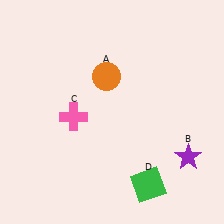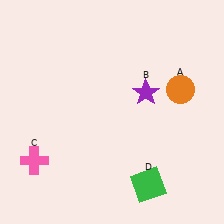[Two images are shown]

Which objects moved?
The objects that moved are: the orange circle (A), the purple star (B), the pink cross (C).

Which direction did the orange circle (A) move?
The orange circle (A) moved right.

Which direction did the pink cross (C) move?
The pink cross (C) moved down.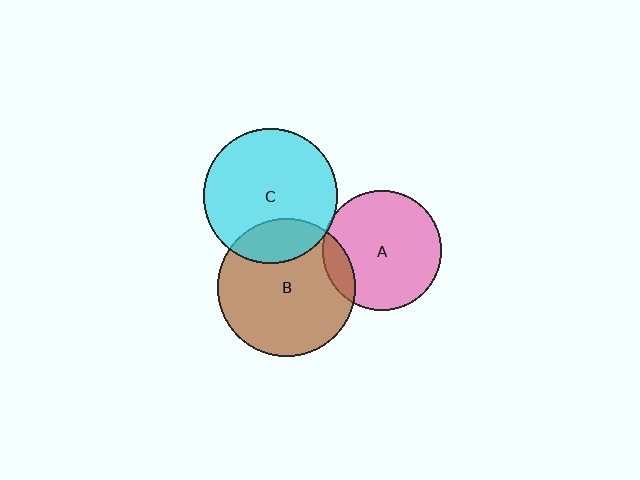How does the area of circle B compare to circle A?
Approximately 1.3 times.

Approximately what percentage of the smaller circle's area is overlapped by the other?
Approximately 20%.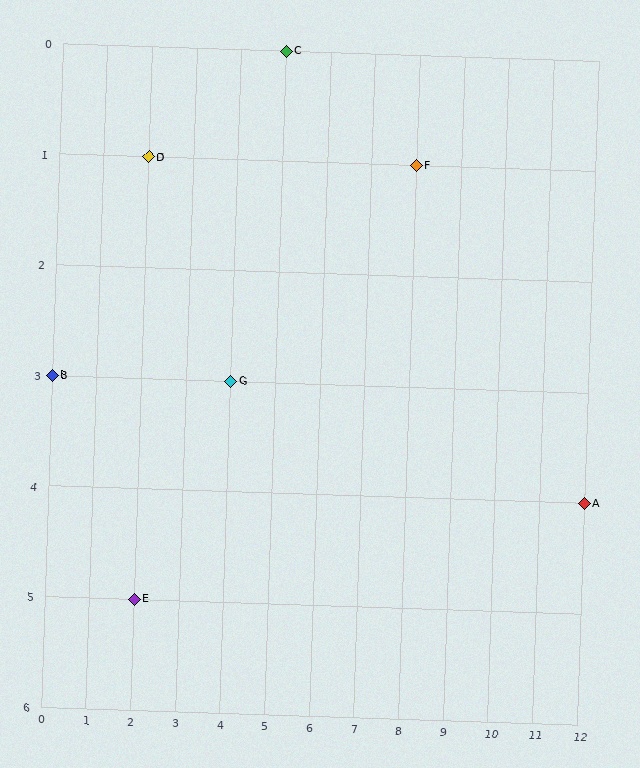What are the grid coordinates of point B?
Point B is at grid coordinates (0, 3).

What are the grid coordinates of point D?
Point D is at grid coordinates (2, 1).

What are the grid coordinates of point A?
Point A is at grid coordinates (12, 4).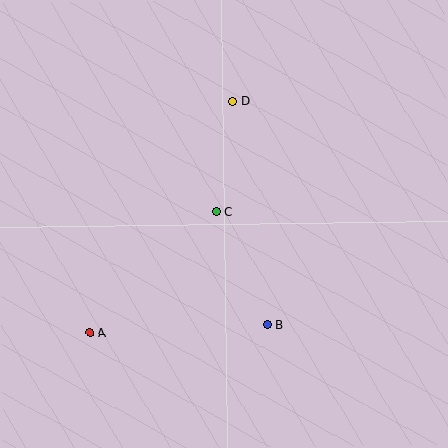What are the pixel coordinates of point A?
Point A is at (90, 332).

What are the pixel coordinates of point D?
Point D is at (233, 101).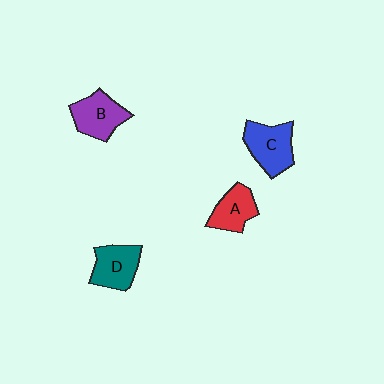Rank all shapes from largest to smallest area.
From largest to smallest: C (blue), B (purple), D (teal), A (red).